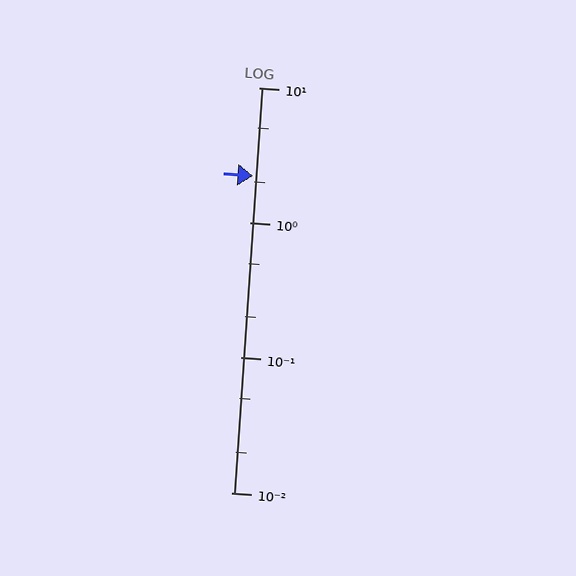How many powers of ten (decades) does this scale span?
The scale spans 3 decades, from 0.01 to 10.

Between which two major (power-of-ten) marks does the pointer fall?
The pointer is between 1 and 10.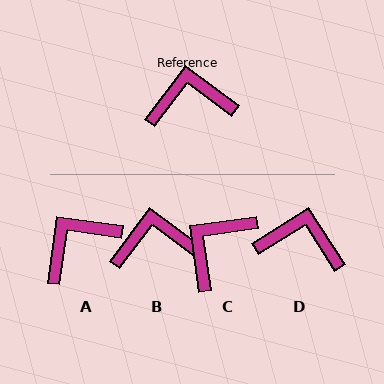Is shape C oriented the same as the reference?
No, it is off by about 45 degrees.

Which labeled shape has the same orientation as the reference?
B.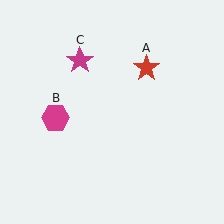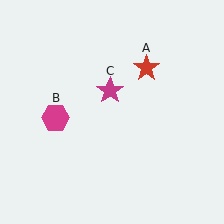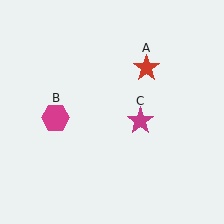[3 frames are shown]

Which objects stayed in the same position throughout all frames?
Red star (object A) and magenta hexagon (object B) remained stationary.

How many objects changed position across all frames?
1 object changed position: magenta star (object C).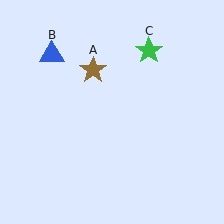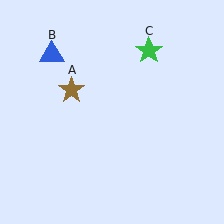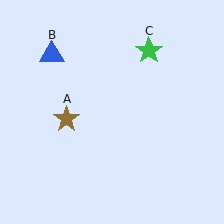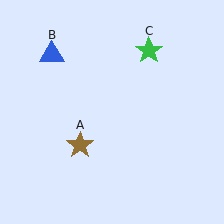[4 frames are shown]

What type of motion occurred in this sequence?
The brown star (object A) rotated counterclockwise around the center of the scene.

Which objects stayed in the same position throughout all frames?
Blue triangle (object B) and green star (object C) remained stationary.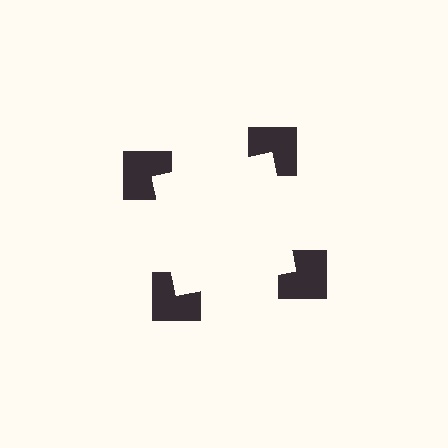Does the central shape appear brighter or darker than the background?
It typically appears slightly brighter than the background, even though no actual brightness change is drawn.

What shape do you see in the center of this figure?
An illusory square — its edges are inferred from the aligned wedge cuts in the notched squares, not physically drawn.